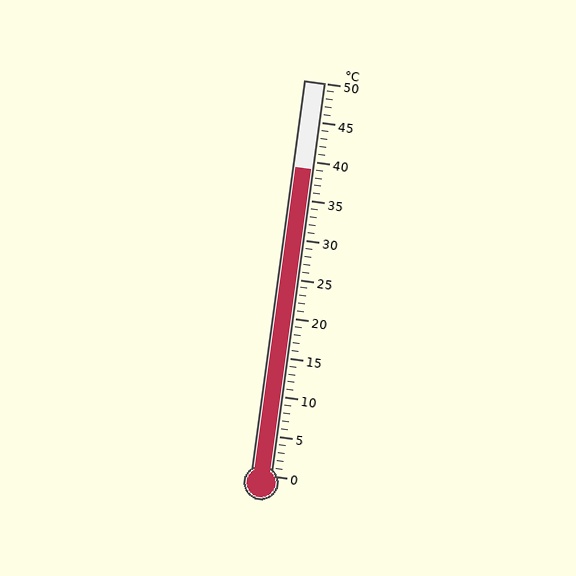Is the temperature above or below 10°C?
The temperature is above 10°C.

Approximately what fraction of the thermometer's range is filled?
The thermometer is filled to approximately 80% of its range.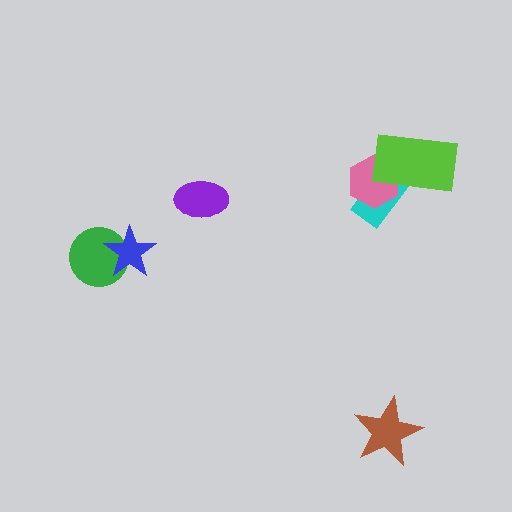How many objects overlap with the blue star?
1 object overlaps with the blue star.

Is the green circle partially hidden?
Yes, it is partially covered by another shape.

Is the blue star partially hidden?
No, no other shape covers it.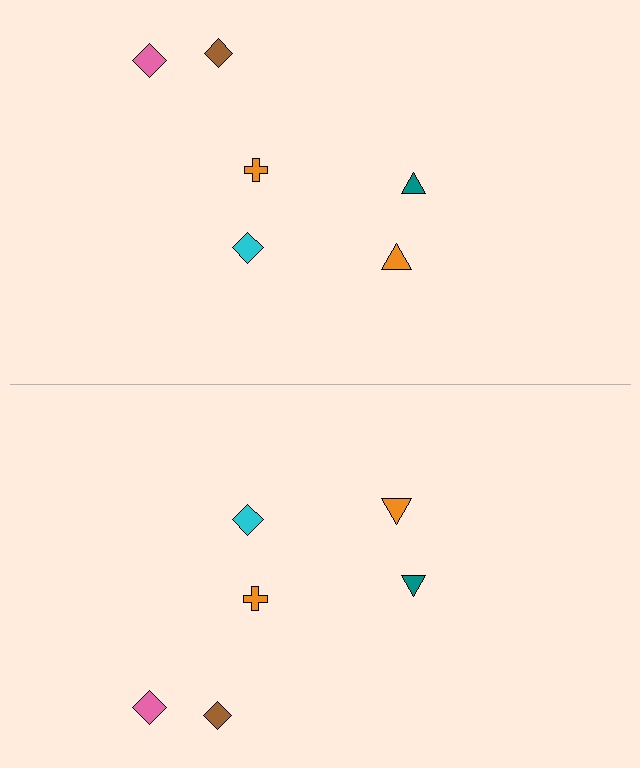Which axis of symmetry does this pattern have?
The pattern has a horizontal axis of symmetry running through the center of the image.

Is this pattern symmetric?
Yes, this pattern has bilateral (reflection) symmetry.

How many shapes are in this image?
There are 12 shapes in this image.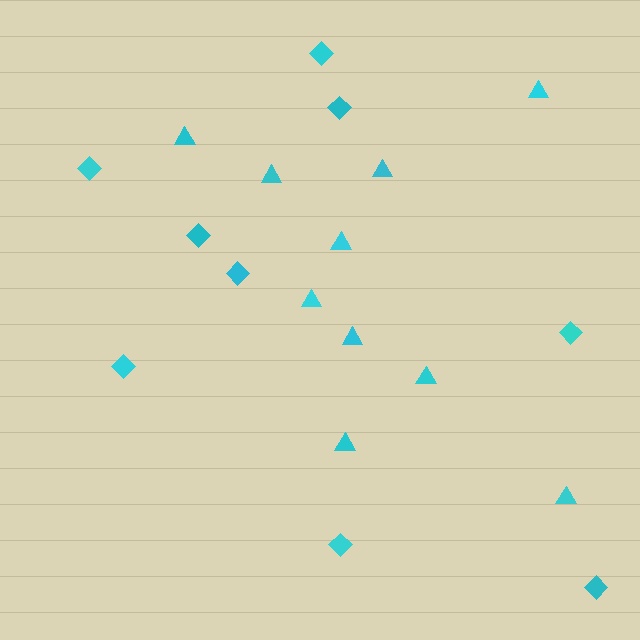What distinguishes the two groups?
There are 2 groups: one group of diamonds (9) and one group of triangles (10).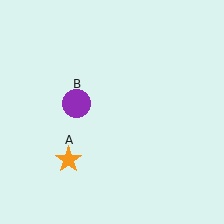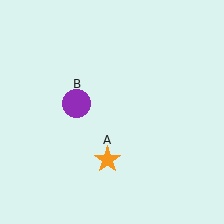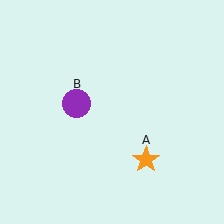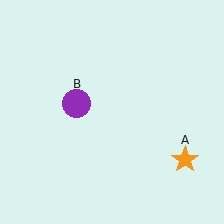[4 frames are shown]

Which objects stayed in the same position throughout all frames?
Purple circle (object B) remained stationary.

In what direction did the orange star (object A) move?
The orange star (object A) moved right.